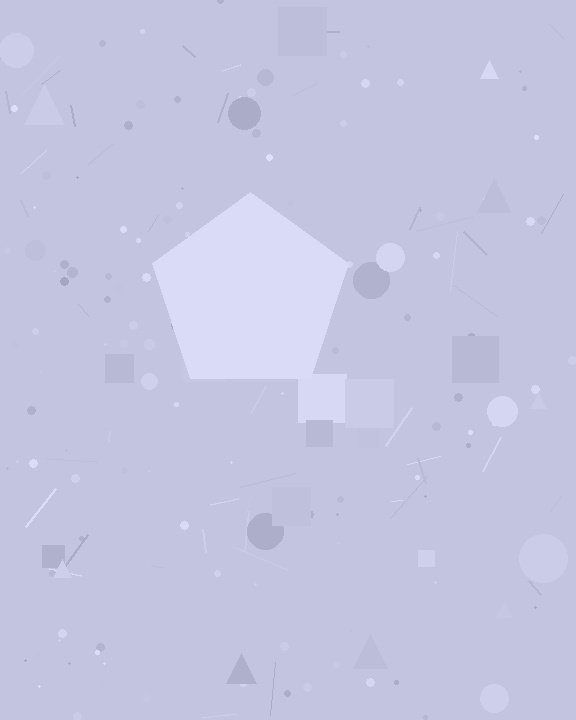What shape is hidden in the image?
A pentagon is hidden in the image.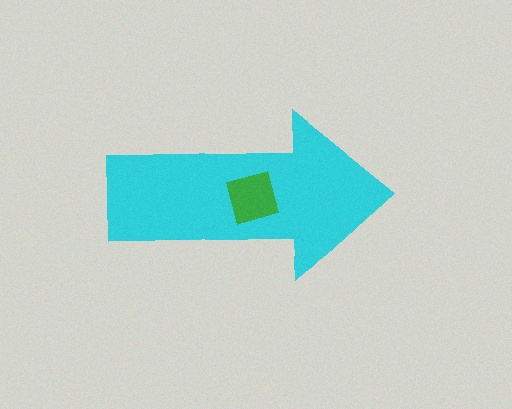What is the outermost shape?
The cyan arrow.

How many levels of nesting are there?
2.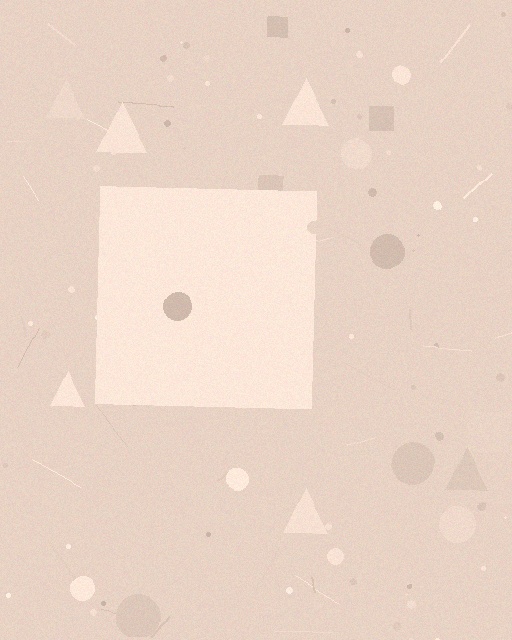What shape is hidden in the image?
A square is hidden in the image.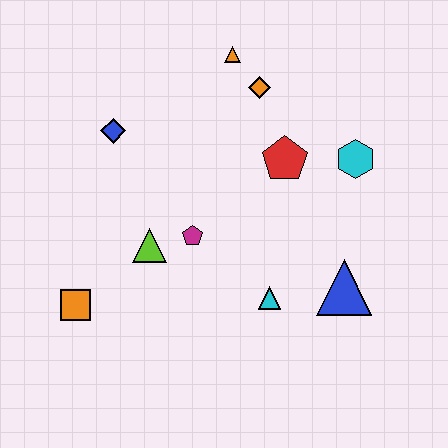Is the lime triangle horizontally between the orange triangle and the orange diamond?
No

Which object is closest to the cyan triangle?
The blue triangle is closest to the cyan triangle.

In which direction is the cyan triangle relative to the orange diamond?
The cyan triangle is below the orange diamond.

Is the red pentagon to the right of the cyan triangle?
Yes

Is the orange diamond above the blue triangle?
Yes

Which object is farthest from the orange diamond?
The orange square is farthest from the orange diamond.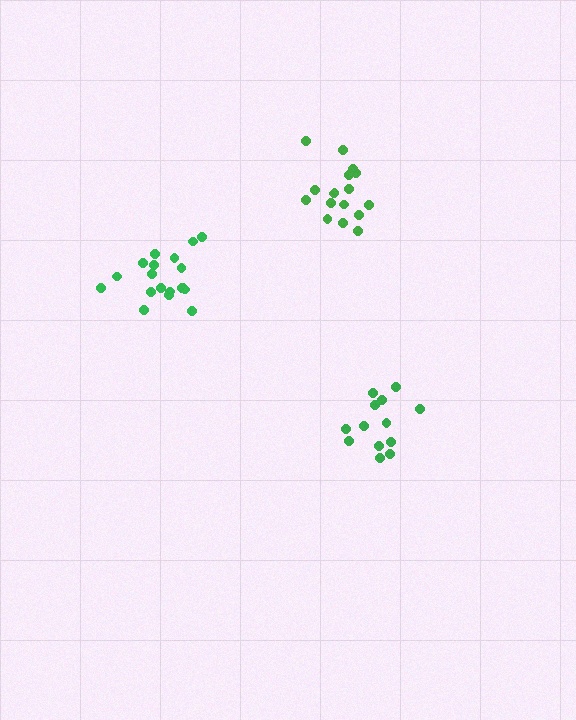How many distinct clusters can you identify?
There are 3 distinct clusters.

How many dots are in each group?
Group 1: 14 dots, Group 2: 19 dots, Group 3: 17 dots (50 total).